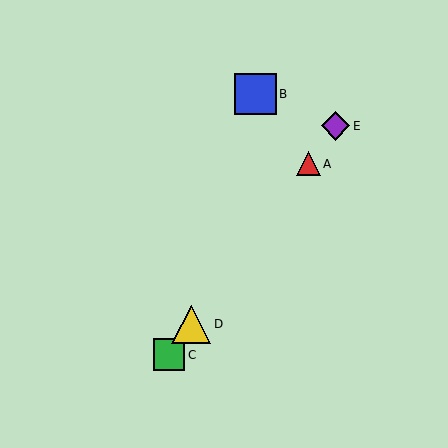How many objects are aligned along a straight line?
4 objects (A, C, D, E) are aligned along a straight line.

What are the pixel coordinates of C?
Object C is at (169, 355).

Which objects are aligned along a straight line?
Objects A, C, D, E are aligned along a straight line.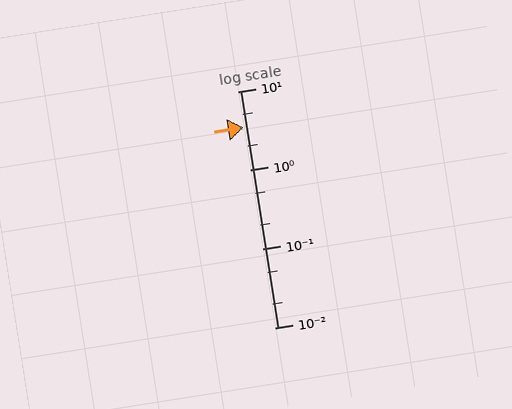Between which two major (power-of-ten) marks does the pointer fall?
The pointer is between 1 and 10.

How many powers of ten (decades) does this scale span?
The scale spans 3 decades, from 0.01 to 10.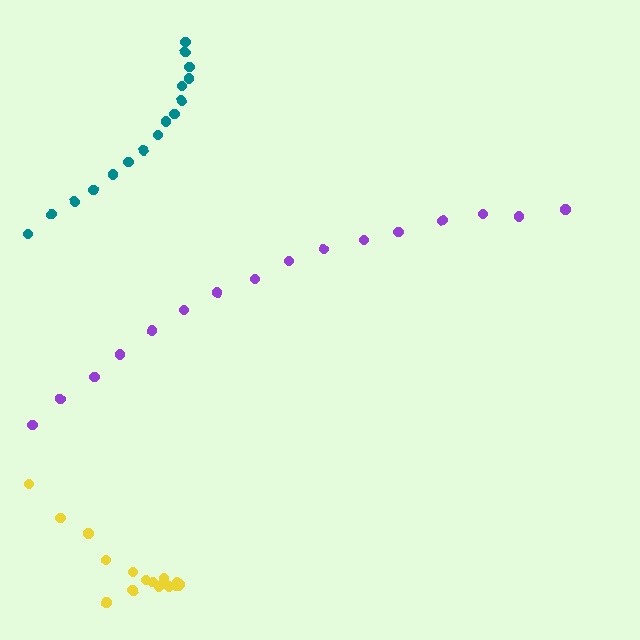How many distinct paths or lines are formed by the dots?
There are 3 distinct paths.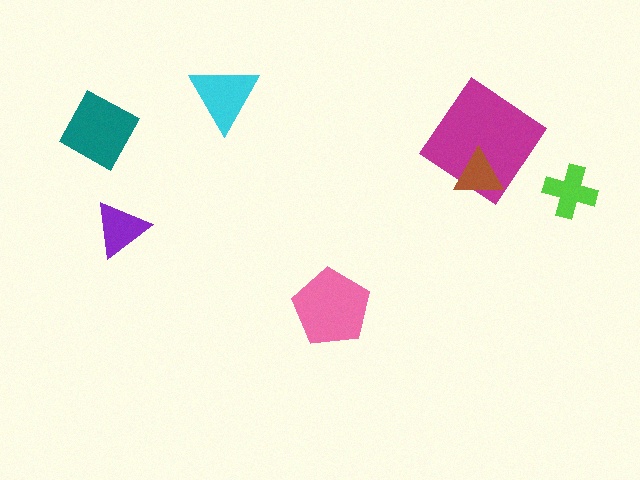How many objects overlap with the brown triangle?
1 object overlaps with the brown triangle.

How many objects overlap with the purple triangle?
0 objects overlap with the purple triangle.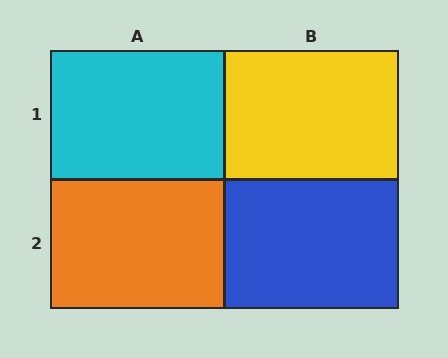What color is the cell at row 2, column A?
Orange.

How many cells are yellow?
1 cell is yellow.